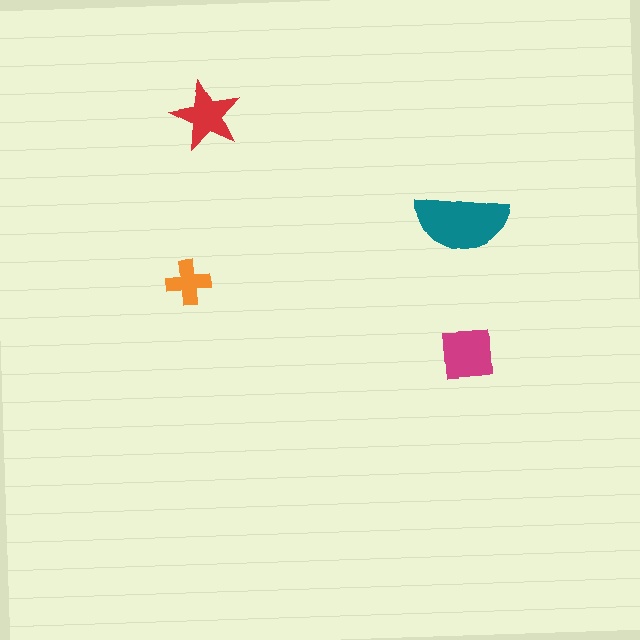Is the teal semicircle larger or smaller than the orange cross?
Larger.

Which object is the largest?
The teal semicircle.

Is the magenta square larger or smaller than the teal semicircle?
Smaller.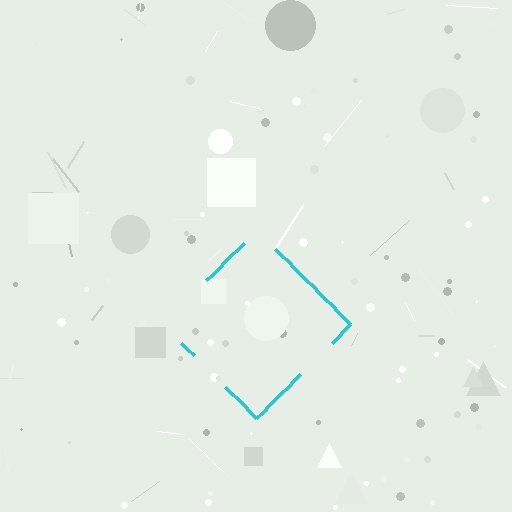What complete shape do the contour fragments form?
The contour fragments form a diamond.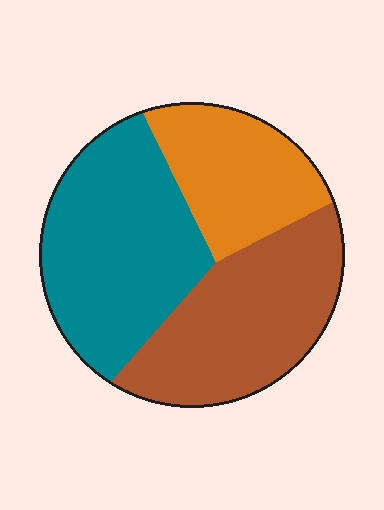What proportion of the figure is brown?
Brown takes up between a quarter and a half of the figure.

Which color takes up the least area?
Orange, at roughly 25%.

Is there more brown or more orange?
Brown.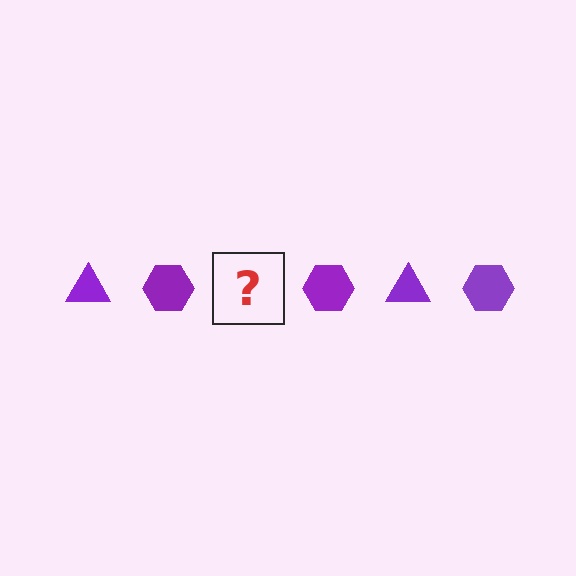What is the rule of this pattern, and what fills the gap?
The rule is that the pattern cycles through triangle, hexagon shapes in purple. The gap should be filled with a purple triangle.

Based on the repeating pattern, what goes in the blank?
The blank should be a purple triangle.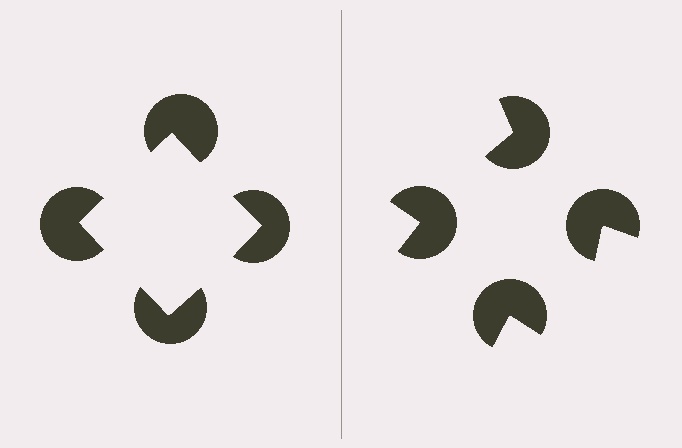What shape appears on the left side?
An illusory square.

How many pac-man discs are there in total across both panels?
8 — 4 on each side.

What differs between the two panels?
The pac-man discs are positioned identically on both sides; only the wedge orientations differ. On the left they align to a square; on the right they are misaligned.